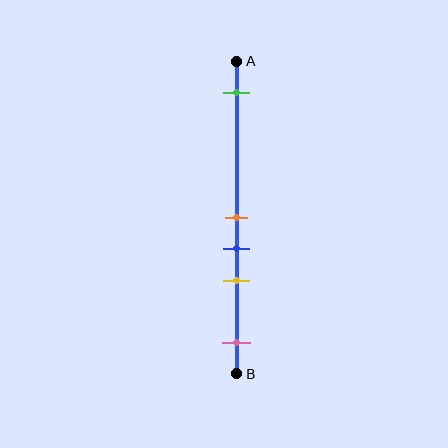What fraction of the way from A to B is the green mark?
The green mark is approximately 10% (0.1) of the way from A to B.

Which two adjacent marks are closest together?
The orange and blue marks are the closest adjacent pair.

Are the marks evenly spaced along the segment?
No, the marks are not evenly spaced.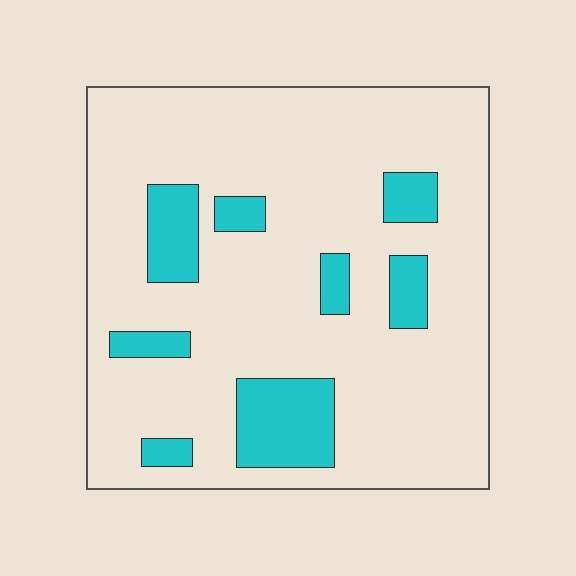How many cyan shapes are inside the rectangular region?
8.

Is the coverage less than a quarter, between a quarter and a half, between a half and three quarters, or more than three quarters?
Less than a quarter.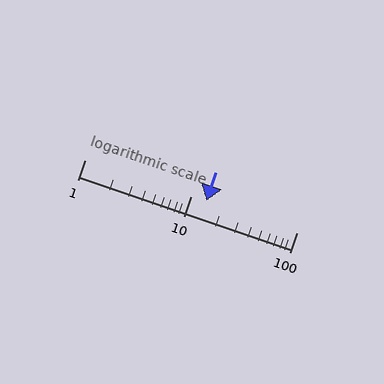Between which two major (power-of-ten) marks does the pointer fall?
The pointer is between 10 and 100.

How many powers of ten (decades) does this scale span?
The scale spans 2 decades, from 1 to 100.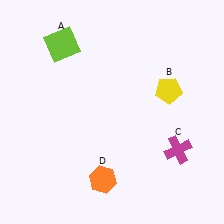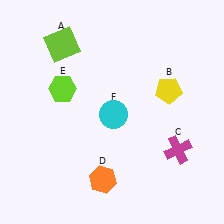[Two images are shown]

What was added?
A lime hexagon (E), a cyan circle (F) were added in Image 2.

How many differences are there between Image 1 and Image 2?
There are 2 differences between the two images.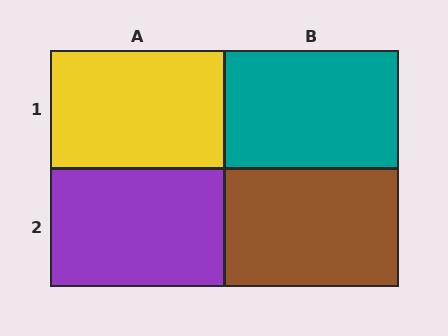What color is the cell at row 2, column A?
Purple.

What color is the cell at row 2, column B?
Brown.